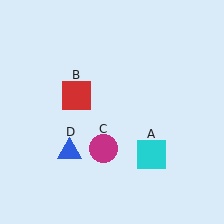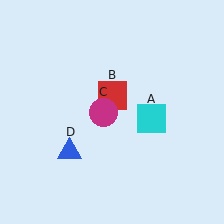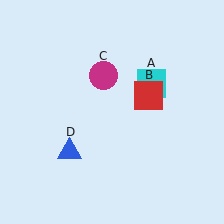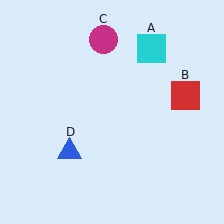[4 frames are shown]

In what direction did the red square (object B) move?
The red square (object B) moved right.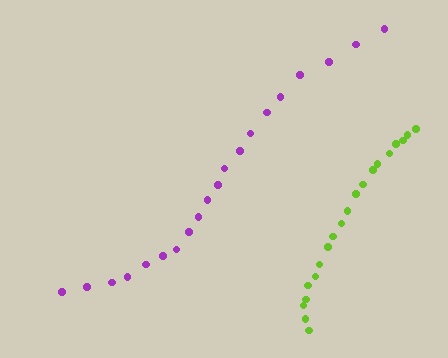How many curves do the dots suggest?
There are 2 distinct paths.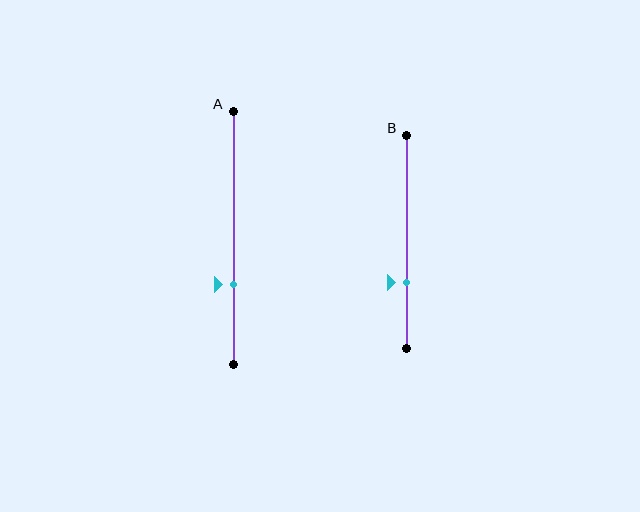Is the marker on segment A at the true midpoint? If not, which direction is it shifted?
No, the marker on segment A is shifted downward by about 18% of the segment length.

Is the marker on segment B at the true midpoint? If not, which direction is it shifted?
No, the marker on segment B is shifted downward by about 19% of the segment length.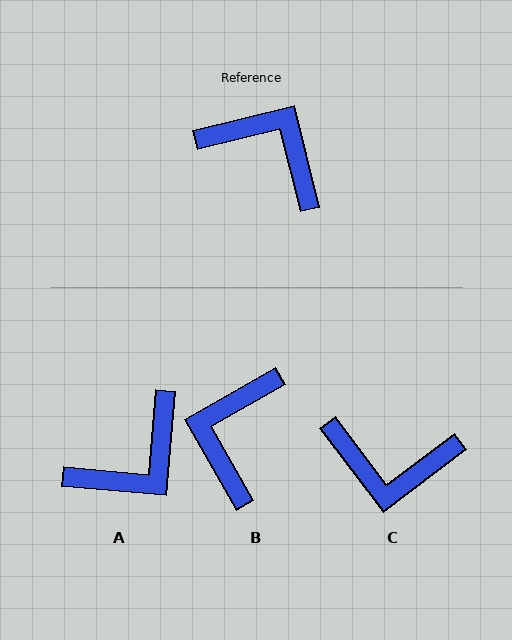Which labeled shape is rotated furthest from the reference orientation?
C, about 157 degrees away.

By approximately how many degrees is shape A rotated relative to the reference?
Approximately 109 degrees clockwise.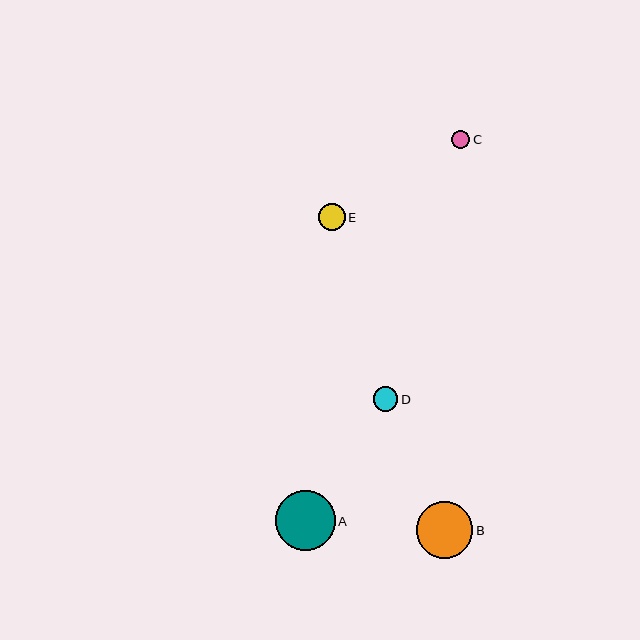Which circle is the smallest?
Circle C is the smallest with a size of approximately 19 pixels.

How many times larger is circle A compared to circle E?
Circle A is approximately 2.2 times the size of circle E.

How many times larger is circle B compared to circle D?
Circle B is approximately 2.3 times the size of circle D.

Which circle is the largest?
Circle A is the largest with a size of approximately 60 pixels.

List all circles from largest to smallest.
From largest to smallest: A, B, E, D, C.